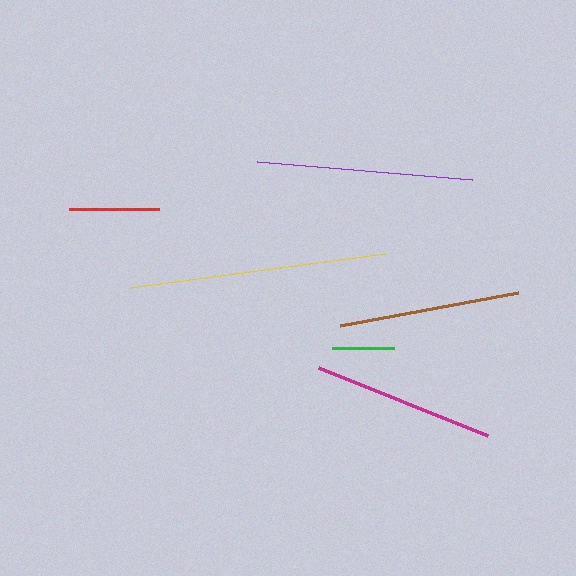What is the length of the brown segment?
The brown segment is approximately 181 pixels long.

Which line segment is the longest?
The yellow line is the longest at approximately 258 pixels.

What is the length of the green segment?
The green segment is approximately 62 pixels long.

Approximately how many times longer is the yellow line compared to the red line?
The yellow line is approximately 2.9 times the length of the red line.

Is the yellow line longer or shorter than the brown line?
The yellow line is longer than the brown line.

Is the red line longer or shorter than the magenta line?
The magenta line is longer than the red line.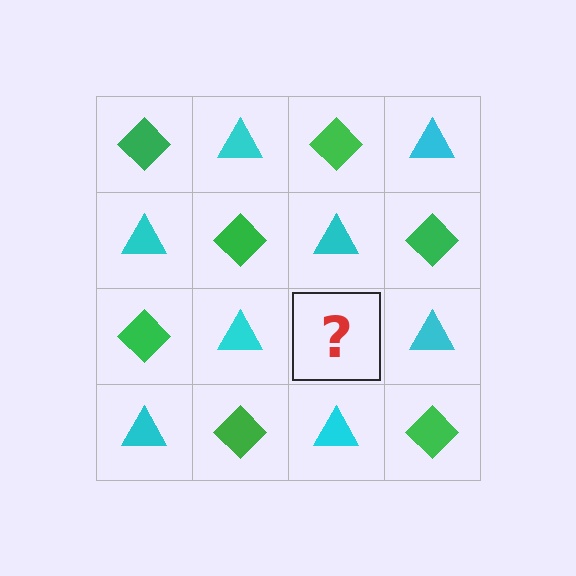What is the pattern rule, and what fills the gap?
The rule is that it alternates green diamond and cyan triangle in a checkerboard pattern. The gap should be filled with a green diamond.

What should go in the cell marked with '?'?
The missing cell should contain a green diamond.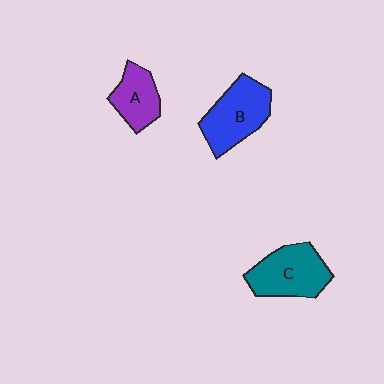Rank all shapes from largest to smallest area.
From largest to smallest: B (blue), C (teal), A (purple).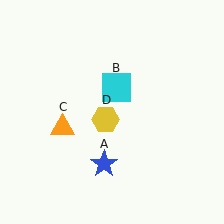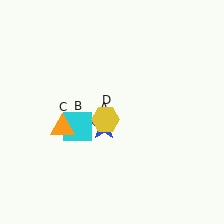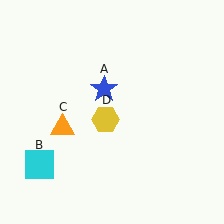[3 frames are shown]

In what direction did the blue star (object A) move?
The blue star (object A) moved up.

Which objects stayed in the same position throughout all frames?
Orange triangle (object C) and yellow hexagon (object D) remained stationary.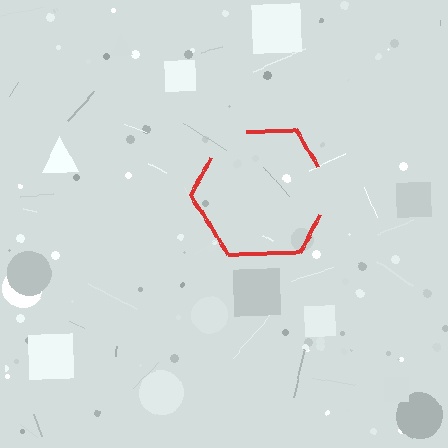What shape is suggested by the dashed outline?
The dashed outline suggests a hexagon.